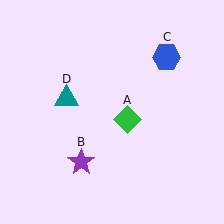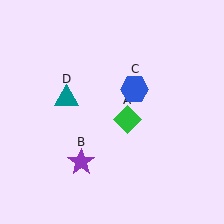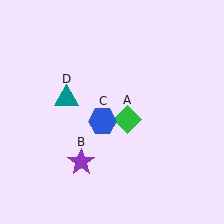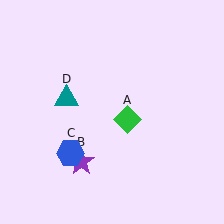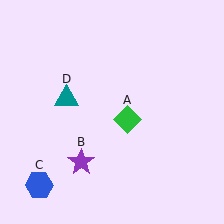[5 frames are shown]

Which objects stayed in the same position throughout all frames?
Green diamond (object A) and purple star (object B) and teal triangle (object D) remained stationary.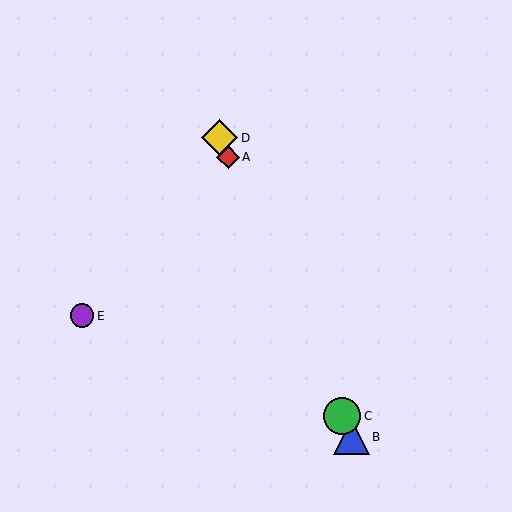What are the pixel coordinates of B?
Object B is at (351, 437).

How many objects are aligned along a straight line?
4 objects (A, B, C, D) are aligned along a straight line.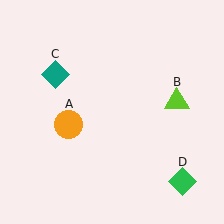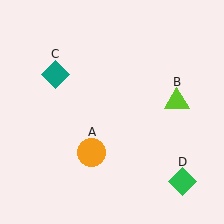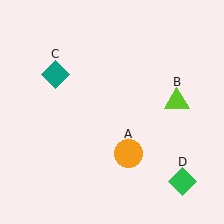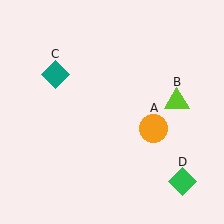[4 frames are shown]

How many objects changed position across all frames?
1 object changed position: orange circle (object A).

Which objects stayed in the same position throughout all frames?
Lime triangle (object B) and teal diamond (object C) and green diamond (object D) remained stationary.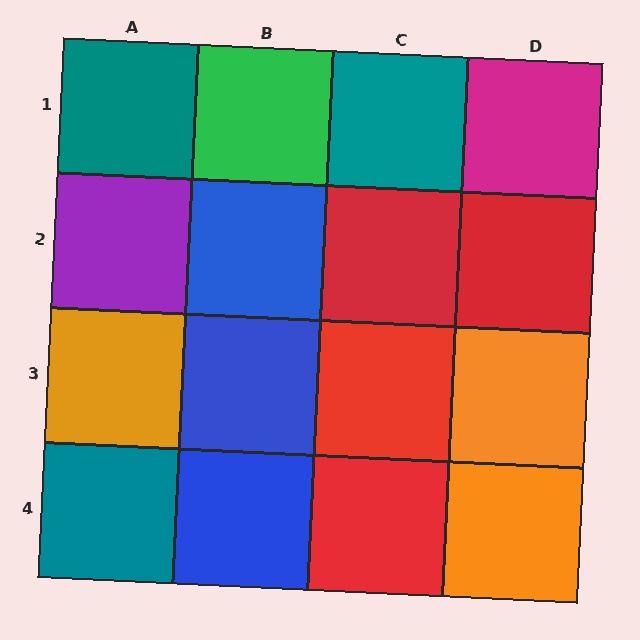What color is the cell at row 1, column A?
Teal.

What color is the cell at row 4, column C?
Red.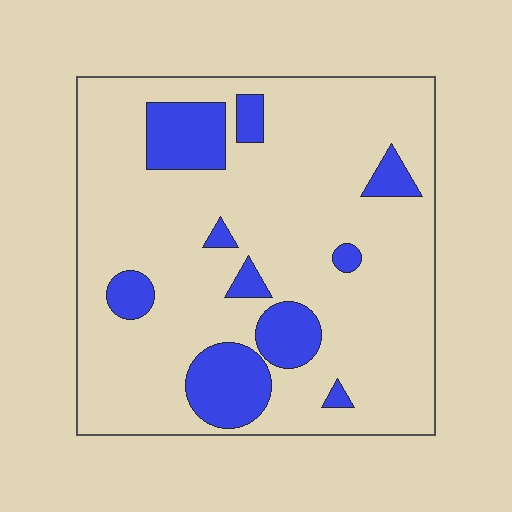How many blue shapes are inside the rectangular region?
10.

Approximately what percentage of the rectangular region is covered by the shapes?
Approximately 20%.